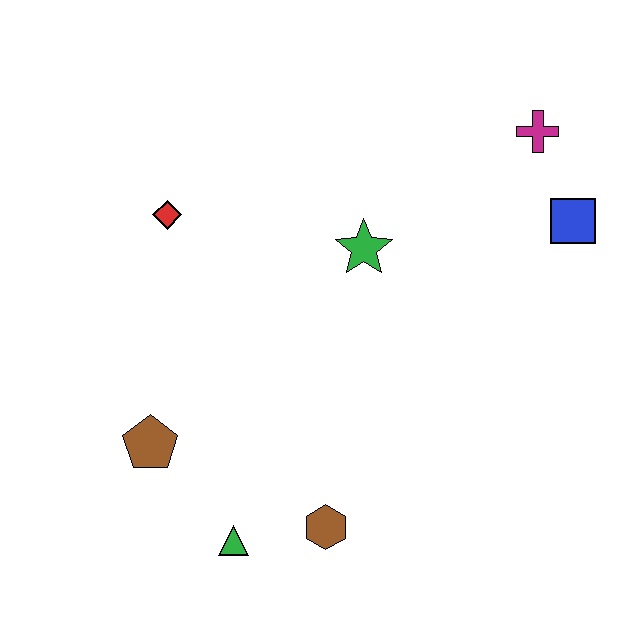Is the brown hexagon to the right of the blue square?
No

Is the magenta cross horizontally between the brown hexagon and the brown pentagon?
No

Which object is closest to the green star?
The red diamond is closest to the green star.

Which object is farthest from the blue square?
The brown pentagon is farthest from the blue square.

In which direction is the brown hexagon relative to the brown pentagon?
The brown hexagon is to the right of the brown pentagon.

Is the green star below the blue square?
Yes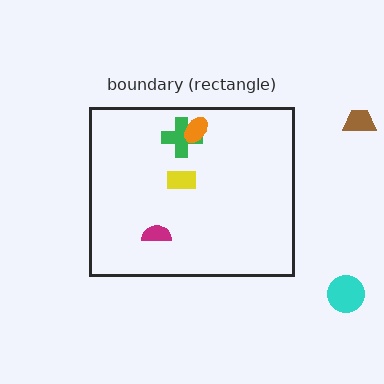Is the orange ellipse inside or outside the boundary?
Inside.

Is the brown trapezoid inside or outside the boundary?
Outside.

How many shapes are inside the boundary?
4 inside, 2 outside.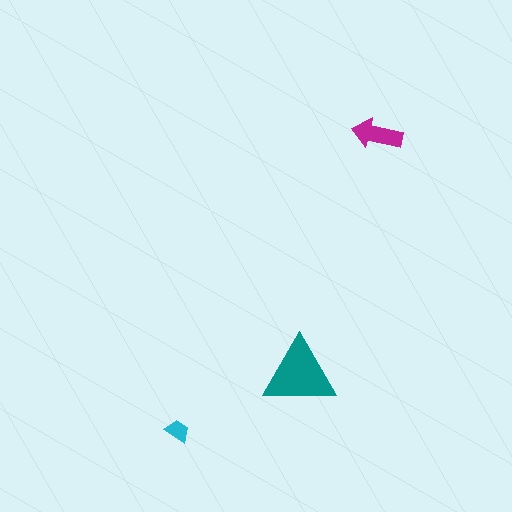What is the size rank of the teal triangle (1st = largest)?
1st.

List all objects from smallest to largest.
The cyan trapezoid, the magenta arrow, the teal triangle.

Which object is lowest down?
The cyan trapezoid is bottommost.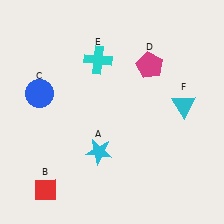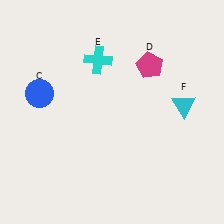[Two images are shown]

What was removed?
The cyan star (A), the red diamond (B) were removed in Image 2.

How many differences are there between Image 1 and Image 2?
There are 2 differences between the two images.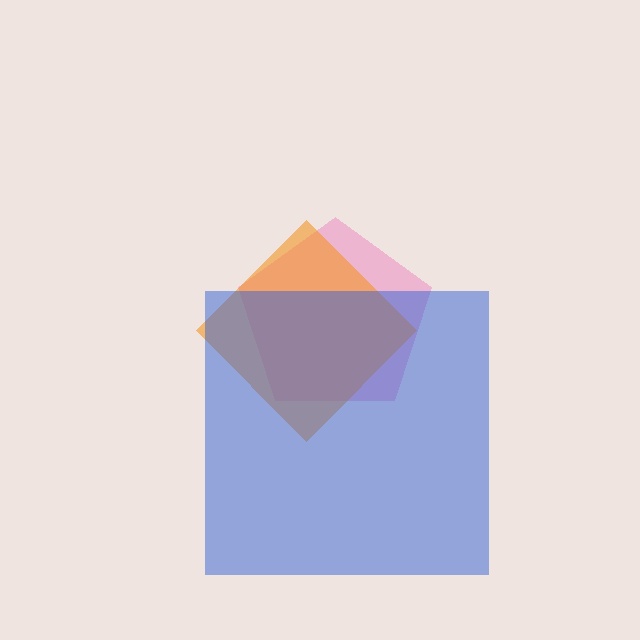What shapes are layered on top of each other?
The layered shapes are: a pink pentagon, an orange diamond, a blue square.